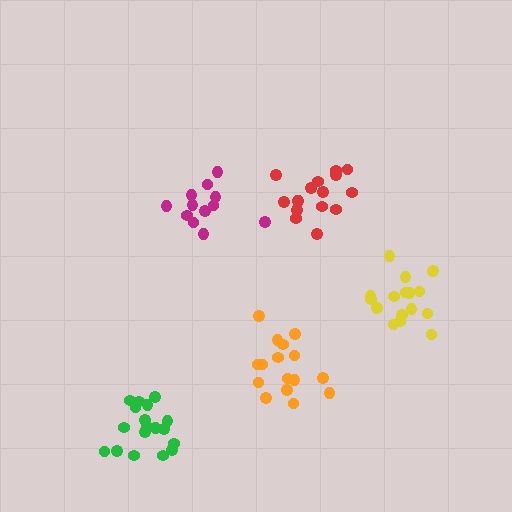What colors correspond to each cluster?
The clusters are colored: magenta, red, green, orange, yellow.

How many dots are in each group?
Group 1: 12 dots, Group 2: 16 dots, Group 3: 18 dots, Group 4: 16 dots, Group 5: 16 dots (78 total).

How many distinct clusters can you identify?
There are 5 distinct clusters.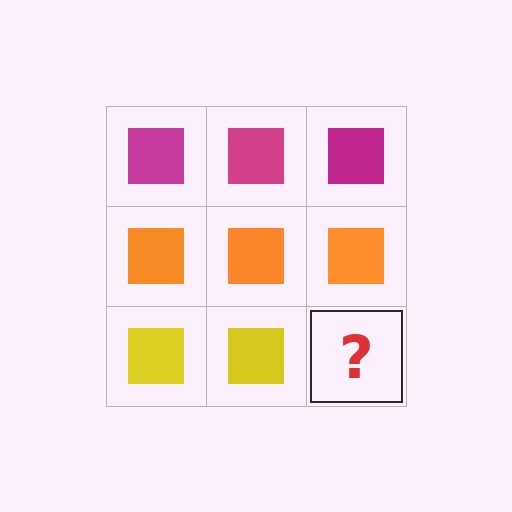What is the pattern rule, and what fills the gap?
The rule is that each row has a consistent color. The gap should be filled with a yellow square.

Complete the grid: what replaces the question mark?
The question mark should be replaced with a yellow square.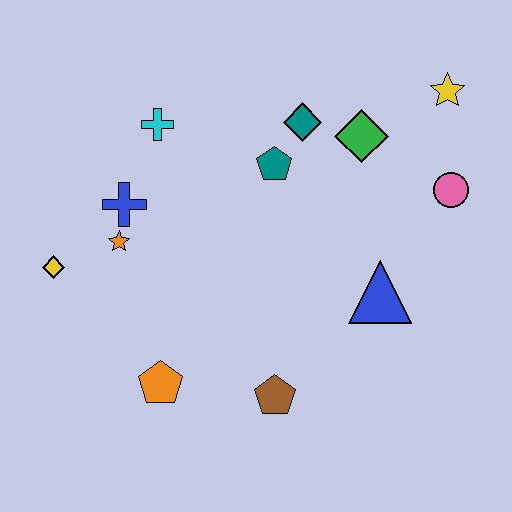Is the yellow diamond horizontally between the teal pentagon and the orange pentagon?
No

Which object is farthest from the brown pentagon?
The yellow star is farthest from the brown pentagon.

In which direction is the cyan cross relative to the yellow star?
The cyan cross is to the left of the yellow star.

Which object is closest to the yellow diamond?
The orange star is closest to the yellow diamond.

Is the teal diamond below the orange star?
No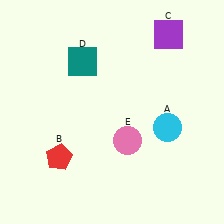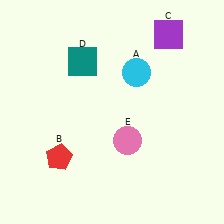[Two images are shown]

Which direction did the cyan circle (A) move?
The cyan circle (A) moved up.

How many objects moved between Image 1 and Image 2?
1 object moved between the two images.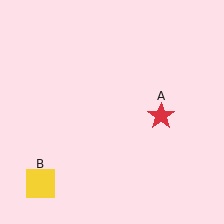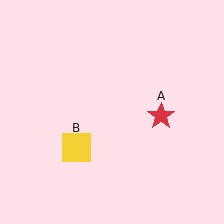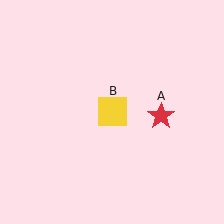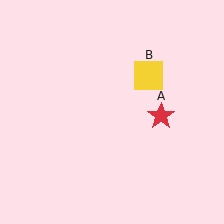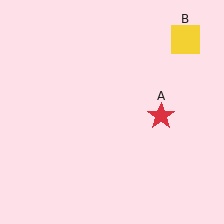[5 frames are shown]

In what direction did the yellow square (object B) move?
The yellow square (object B) moved up and to the right.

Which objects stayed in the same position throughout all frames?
Red star (object A) remained stationary.